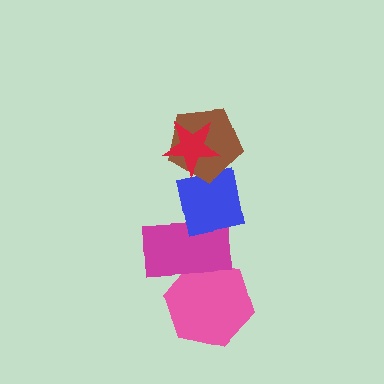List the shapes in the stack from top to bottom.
From top to bottom: the red star, the brown pentagon, the blue square, the magenta rectangle, the pink hexagon.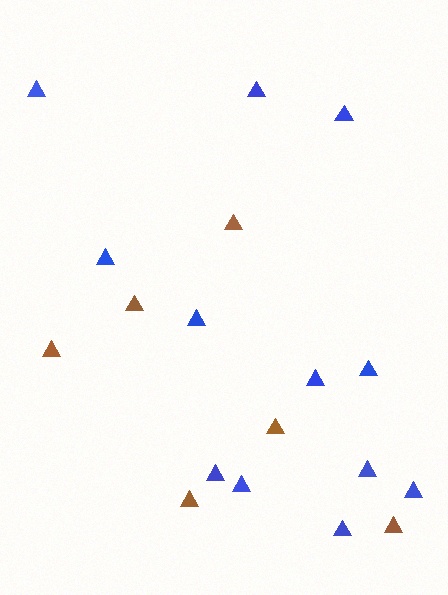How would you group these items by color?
There are 2 groups: one group of brown triangles (6) and one group of blue triangles (12).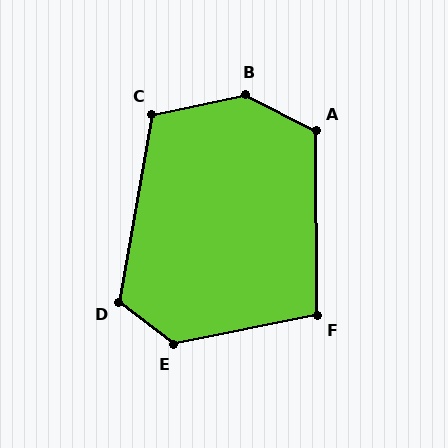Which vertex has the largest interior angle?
B, at approximately 141 degrees.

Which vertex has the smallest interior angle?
F, at approximately 101 degrees.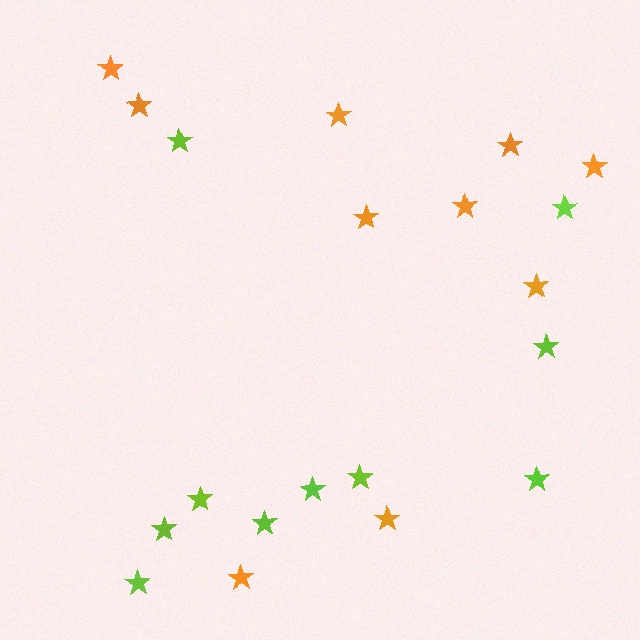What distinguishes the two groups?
There are 2 groups: one group of orange stars (10) and one group of lime stars (10).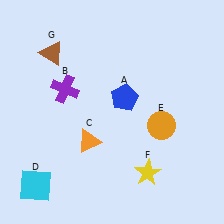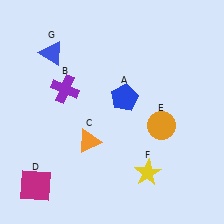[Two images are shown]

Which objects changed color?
D changed from cyan to magenta. G changed from brown to blue.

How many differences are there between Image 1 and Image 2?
There are 2 differences between the two images.